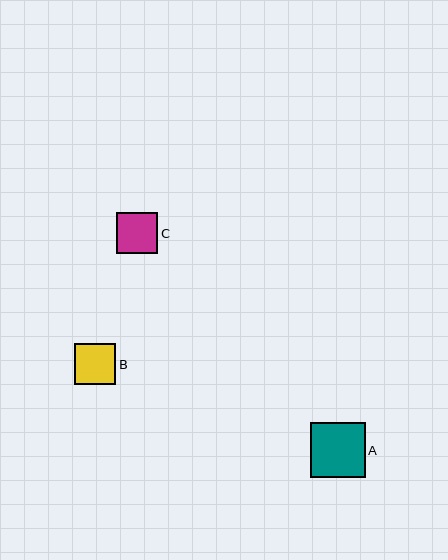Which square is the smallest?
Square B is the smallest with a size of approximately 41 pixels.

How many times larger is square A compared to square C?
Square A is approximately 1.3 times the size of square C.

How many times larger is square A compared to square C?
Square A is approximately 1.3 times the size of square C.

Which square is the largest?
Square A is the largest with a size of approximately 55 pixels.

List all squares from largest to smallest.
From largest to smallest: A, C, B.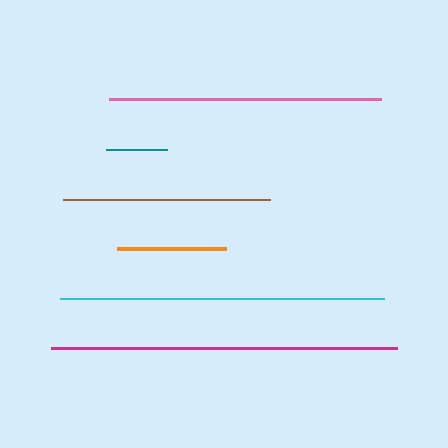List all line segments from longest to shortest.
From longest to shortest: magenta, cyan, pink, brown, orange, teal.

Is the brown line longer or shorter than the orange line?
The brown line is longer than the orange line.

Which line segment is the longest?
The magenta line is the longest at approximately 346 pixels.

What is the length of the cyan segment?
The cyan segment is approximately 324 pixels long.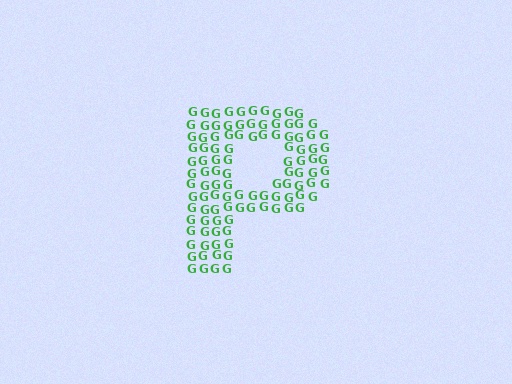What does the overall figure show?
The overall figure shows the letter P.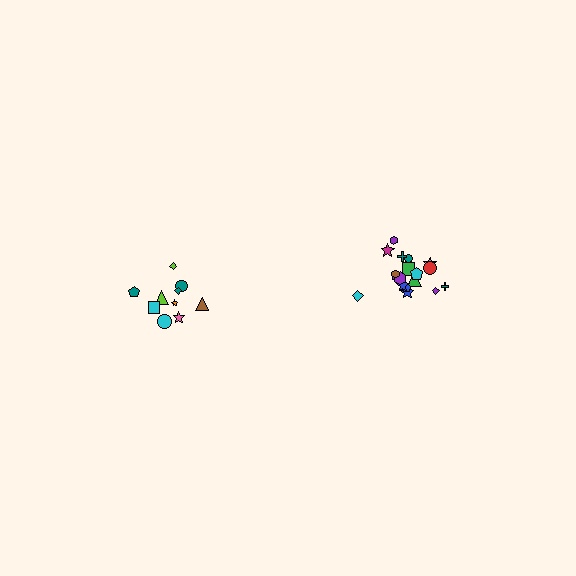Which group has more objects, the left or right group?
The right group.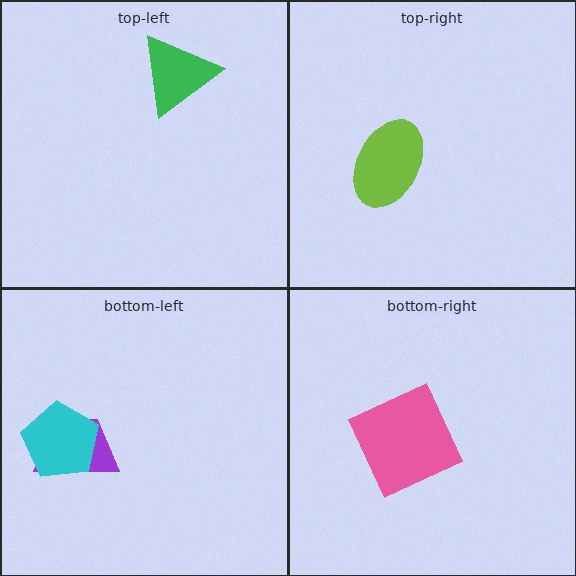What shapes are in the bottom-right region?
The pink square.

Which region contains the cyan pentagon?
The bottom-left region.